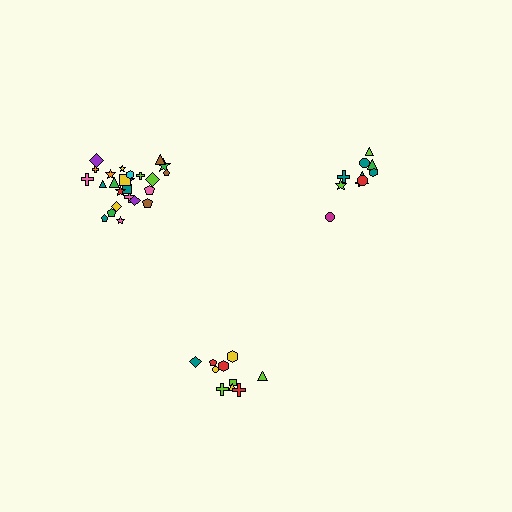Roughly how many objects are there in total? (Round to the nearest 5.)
Roughly 45 objects in total.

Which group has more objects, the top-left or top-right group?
The top-left group.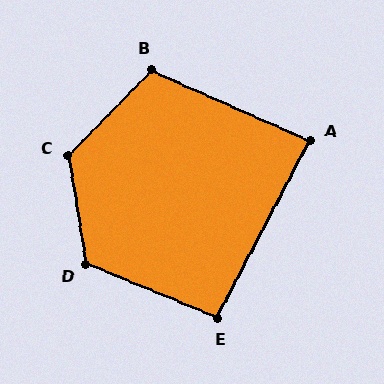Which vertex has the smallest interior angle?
A, at approximately 86 degrees.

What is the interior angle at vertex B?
Approximately 110 degrees (obtuse).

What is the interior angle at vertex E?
Approximately 95 degrees (obtuse).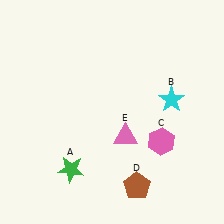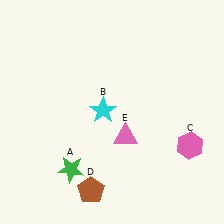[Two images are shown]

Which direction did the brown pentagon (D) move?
The brown pentagon (D) moved left.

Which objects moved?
The objects that moved are: the cyan star (B), the pink hexagon (C), the brown pentagon (D).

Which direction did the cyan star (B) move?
The cyan star (B) moved left.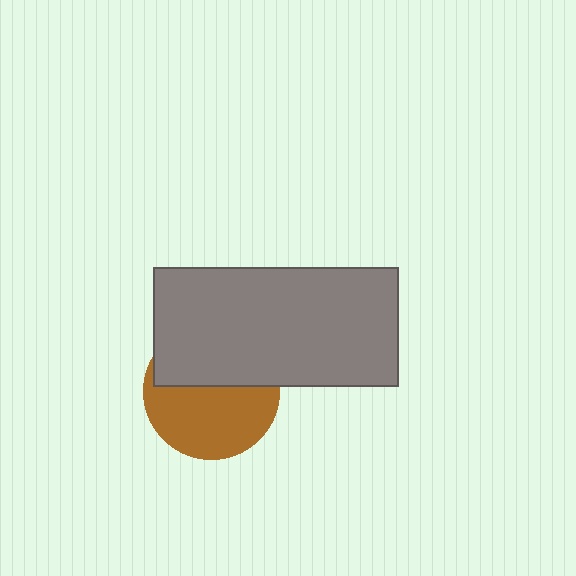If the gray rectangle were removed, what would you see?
You would see the complete brown circle.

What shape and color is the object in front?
The object in front is a gray rectangle.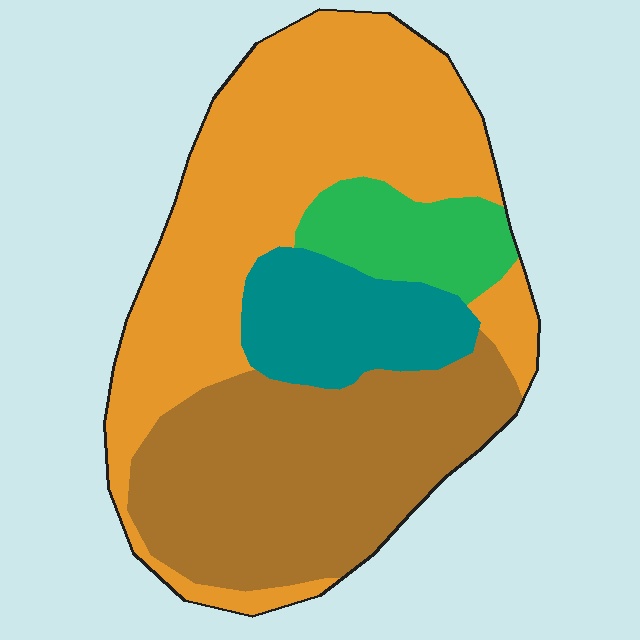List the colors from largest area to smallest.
From largest to smallest: orange, brown, teal, green.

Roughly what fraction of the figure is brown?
Brown covers roughly 35% of the figure.